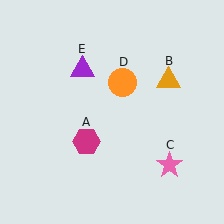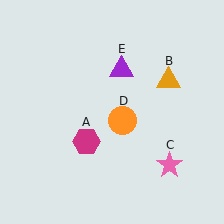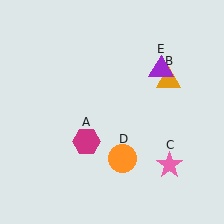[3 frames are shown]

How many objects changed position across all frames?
2 objects changed position: orange circle (object D), purple triangle (object E).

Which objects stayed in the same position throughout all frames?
Magenta hexagon (object A) and orange triangle (object B) and pink star (object C) remained stationary.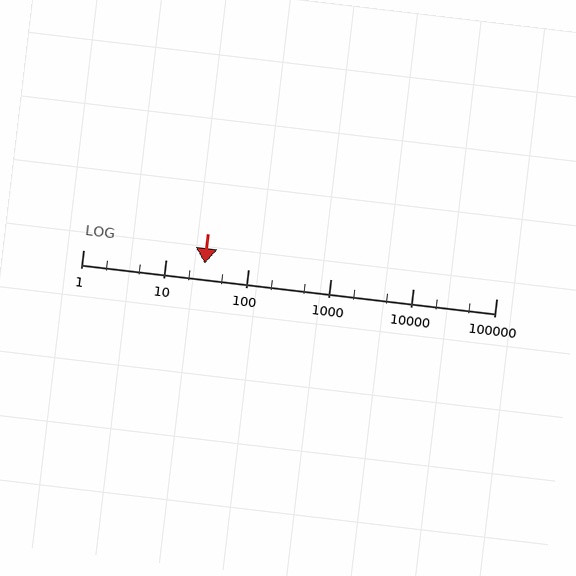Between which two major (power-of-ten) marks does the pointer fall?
The pointer is between 10 and 100.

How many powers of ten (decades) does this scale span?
The scale spans 5 decades, from 1 to 100000.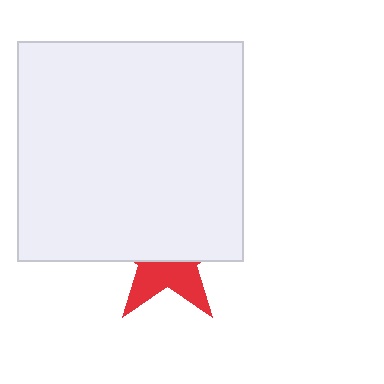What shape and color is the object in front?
The object in front is a white rectangle.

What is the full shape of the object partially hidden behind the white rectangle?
The partially hidden object is a red star.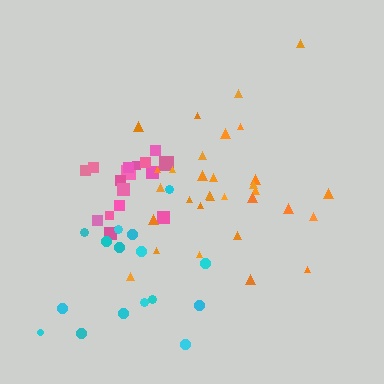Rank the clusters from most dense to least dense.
pink, orange, cyan.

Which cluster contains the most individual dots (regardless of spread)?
Orange (31).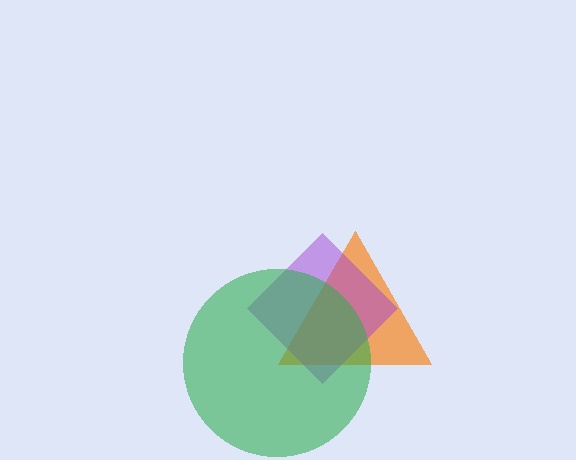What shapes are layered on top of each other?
The layered shapes are: an orange triangle, a purple diamond, a green circle.